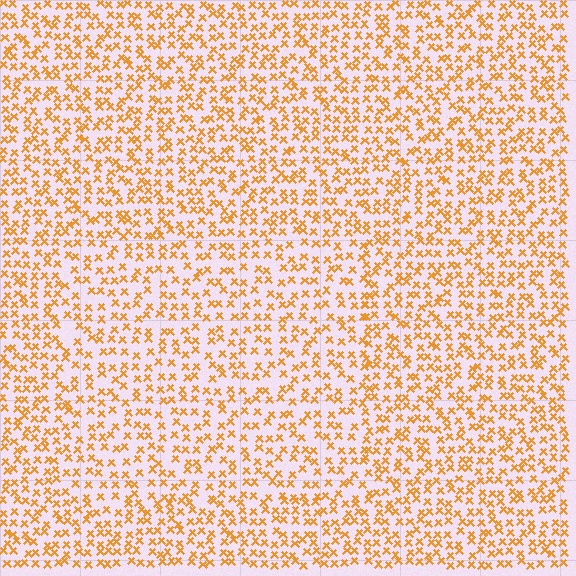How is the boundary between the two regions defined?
The boundary is defined by a change in element density (approximately 1.3x ratio). All elements are the same color, size, and shape.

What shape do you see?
I see a rectangle.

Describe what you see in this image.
The image contains small orange elements arranged at two different densities. A rectangle-shaped region is visible where the elements are less densely packed than the surrounding area.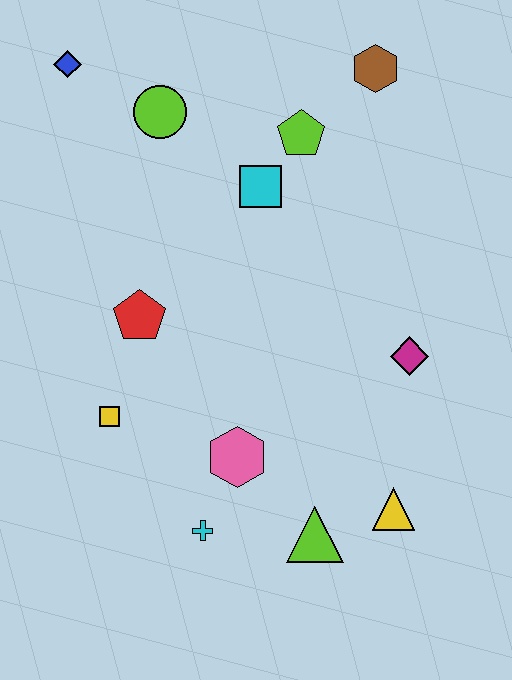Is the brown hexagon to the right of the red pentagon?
Yes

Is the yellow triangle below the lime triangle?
No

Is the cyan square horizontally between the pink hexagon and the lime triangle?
Yes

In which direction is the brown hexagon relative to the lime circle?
The brown hexagon is to the right of the lime circle.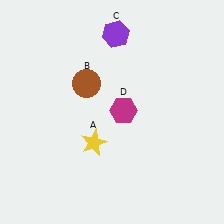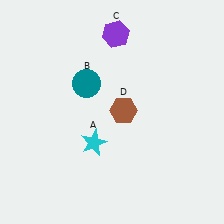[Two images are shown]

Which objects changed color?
A changed from yellow to cyan. B changed from brown to teal. D changed from magenta to brown.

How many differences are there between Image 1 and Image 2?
There are 3 differences between the two images.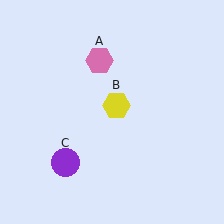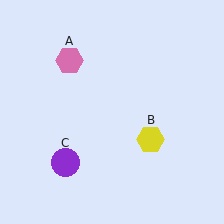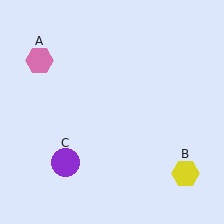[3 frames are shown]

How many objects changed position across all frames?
2 objects changed position: pink hexagon (object A), yellow hexagon (object B).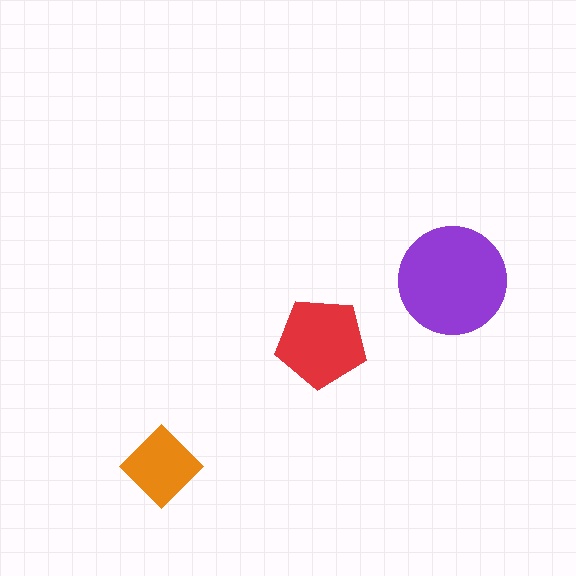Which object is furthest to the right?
The purple circle is rightmost.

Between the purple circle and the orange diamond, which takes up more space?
The purple circle.